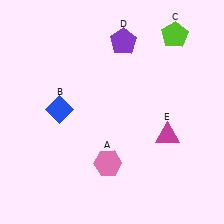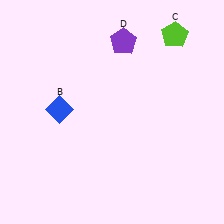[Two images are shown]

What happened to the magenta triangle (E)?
The magenta triangle (E) was removed in Image 2. It was in the bottom-right area of Image 1.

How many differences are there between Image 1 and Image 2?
There are 2 differences between the two images.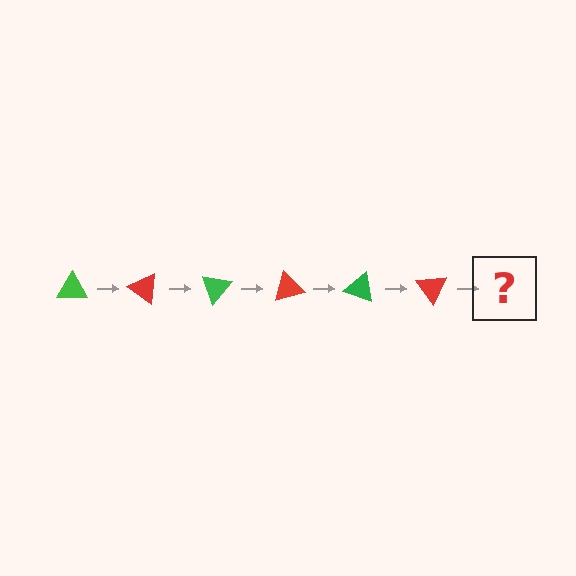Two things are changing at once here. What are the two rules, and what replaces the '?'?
The two rules are that it rotates 35 degrees each step and the color cycles through green and red. The '?' should be a green triangle, rotated 210 degrees from the start.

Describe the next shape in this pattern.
It should be a green triangle, rotated 210 degrees from the start.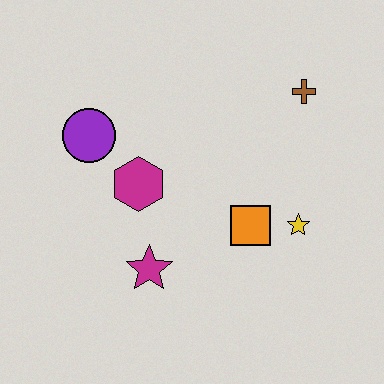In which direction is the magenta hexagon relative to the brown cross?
The magenta hexagon is to the left of the brown cross.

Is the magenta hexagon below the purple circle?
Yes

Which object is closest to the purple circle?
The magenta hexagon is closest to the purple circle.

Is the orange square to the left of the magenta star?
No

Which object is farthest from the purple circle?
The yellow star is farthest from the purple circle.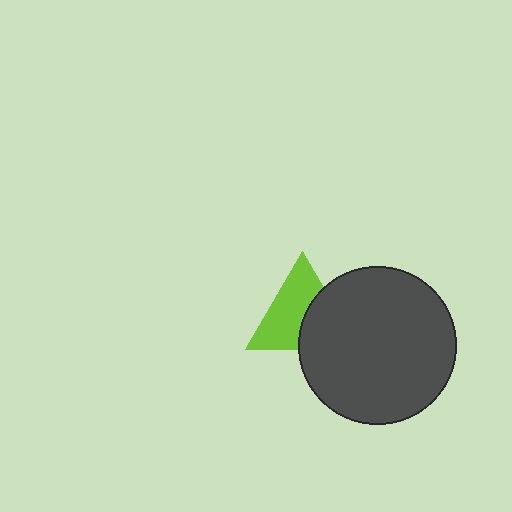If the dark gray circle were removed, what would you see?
You would see the complete lime triangle.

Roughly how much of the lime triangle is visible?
About half of it is visible (roughly 60%).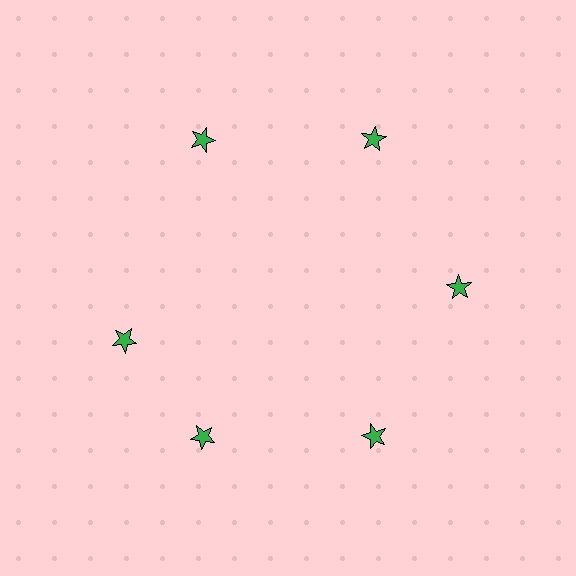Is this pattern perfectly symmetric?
No. The 6 green stars are arranged in a ring, but one element near the 9 o'clock position is rotated out of alignment along the ring, breaking the 6-fold rotational symmetry.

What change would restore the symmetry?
The symmetry would be restored by rotating it back into even spacing with its neighbors so that all 6 stars sit at equal angles and equal distance from the center.